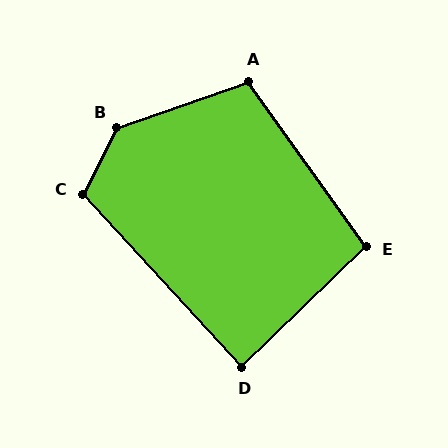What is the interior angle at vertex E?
Approximately 98 degrees (obtuse).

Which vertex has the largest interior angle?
B, at approximately 136 degrees.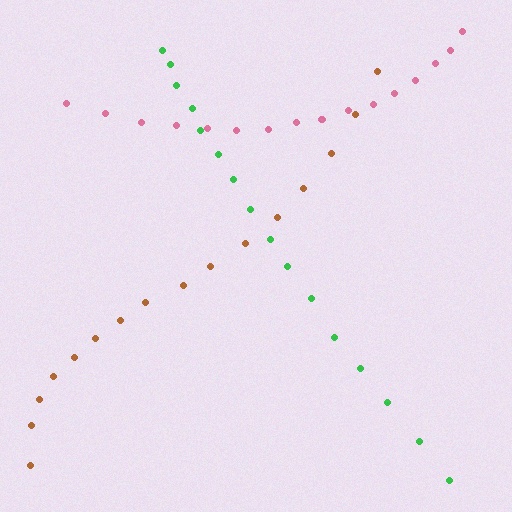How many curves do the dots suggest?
There are 3 distinct paths.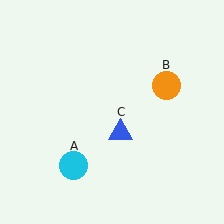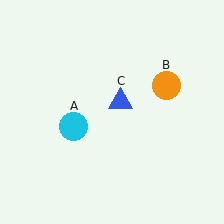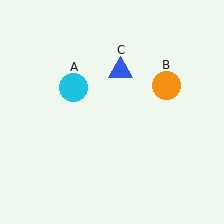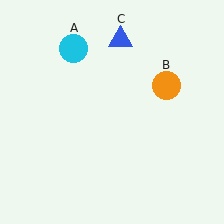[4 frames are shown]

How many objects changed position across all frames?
2 objects changed position: cyan circle (object A), blue triangle (object C).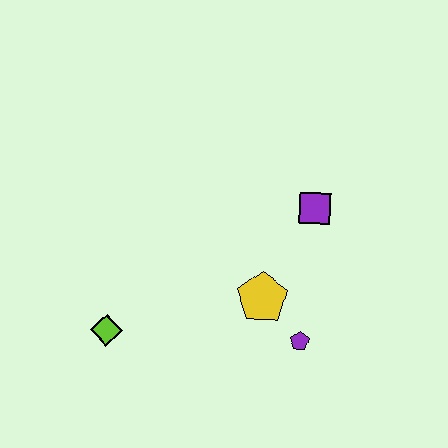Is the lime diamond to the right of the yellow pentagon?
No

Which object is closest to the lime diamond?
The yellow pentagon is closest to the lime diamond.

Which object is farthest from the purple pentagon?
The lime diamond is farthest from the purple pentagon.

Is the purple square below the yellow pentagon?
No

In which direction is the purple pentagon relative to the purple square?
The purple pentagon is below the purple square.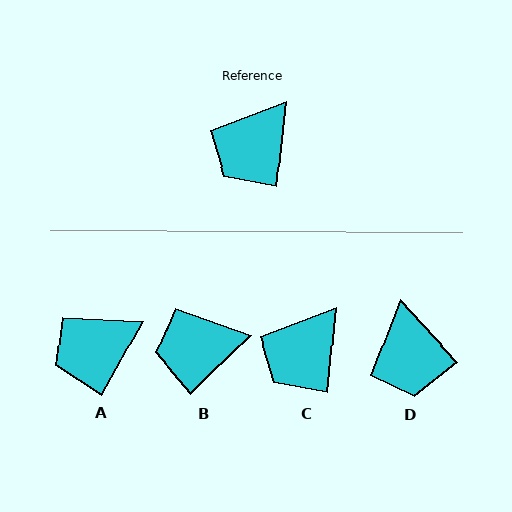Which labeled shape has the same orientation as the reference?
C.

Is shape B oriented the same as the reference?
No, it is off by about 40 degrees.